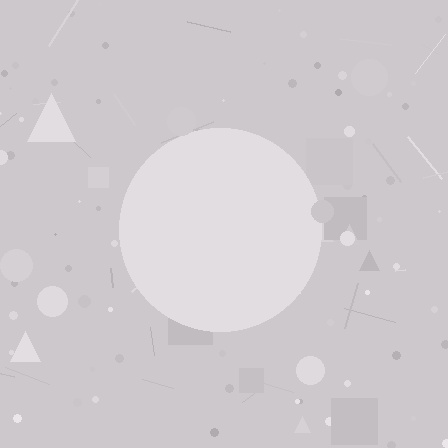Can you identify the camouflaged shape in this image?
The camouflaged shape is a circle.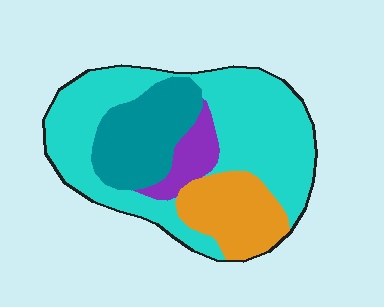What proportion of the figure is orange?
Orange covers roughly 20% of the figure.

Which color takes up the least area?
Purple, at roughly 10%.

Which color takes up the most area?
Cyan, at roughly 55%.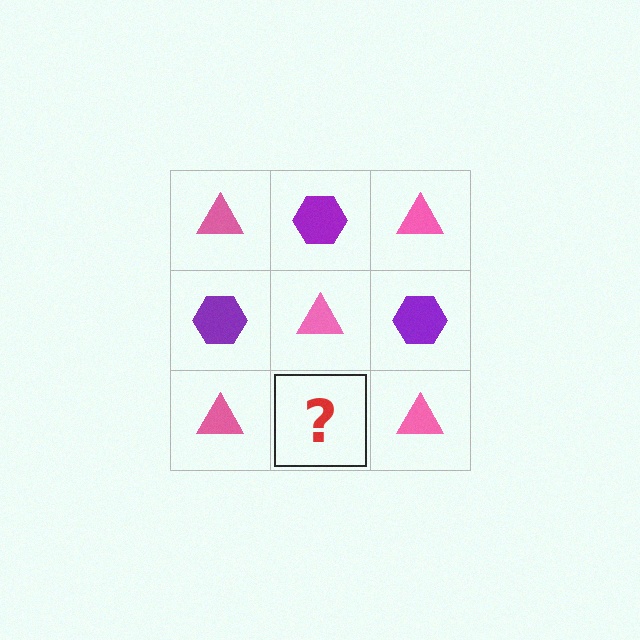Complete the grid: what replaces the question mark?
The question mark should be replaced with a purple hexagon.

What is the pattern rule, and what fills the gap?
The rule is that it alternates pink triangle and purple hexagon in a checkerboard pattern. The gap should be filled with a purple hexagon.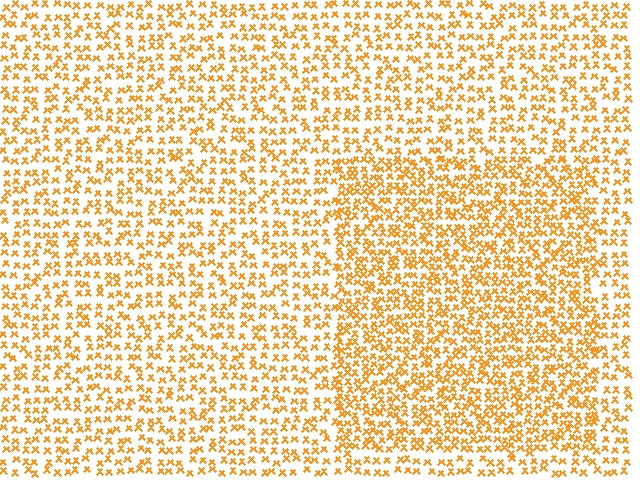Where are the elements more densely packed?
The elements are more densely packed inside the rectangle boundary.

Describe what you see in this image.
The image contains small orange elements arranged at two different densities. A rectangle-shaped region is visible where the elements are more densely packed than the surrounding area.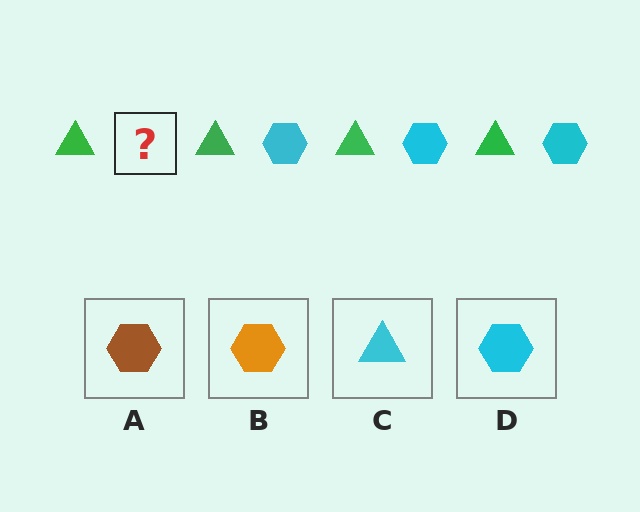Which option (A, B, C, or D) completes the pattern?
D.